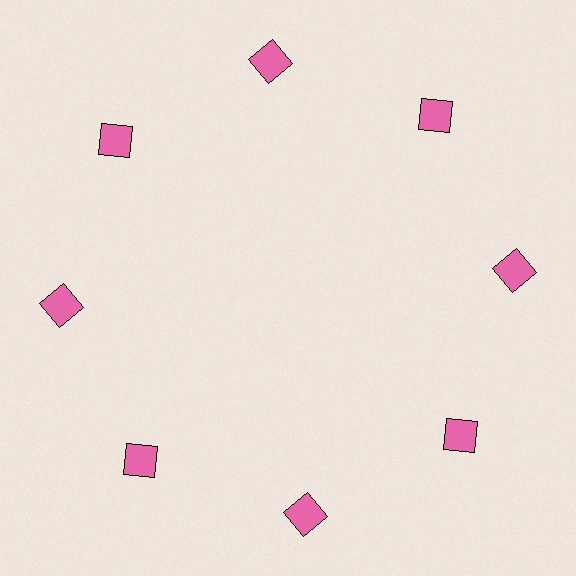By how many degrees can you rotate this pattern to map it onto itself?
The pattern maps onto itself every 45 degrees of rotation.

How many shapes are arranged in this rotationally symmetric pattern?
There are 8 shapes, arranged in 8 groups of 1.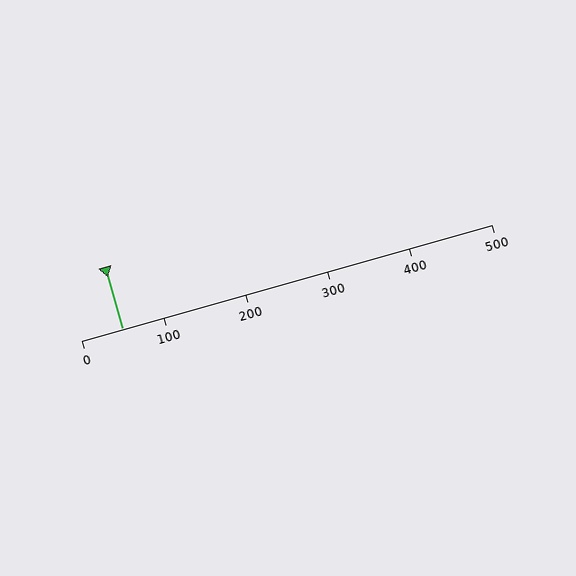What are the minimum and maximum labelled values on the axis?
The axis runs from 0 to 500.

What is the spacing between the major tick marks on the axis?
The major ticks are spaced 100 apart.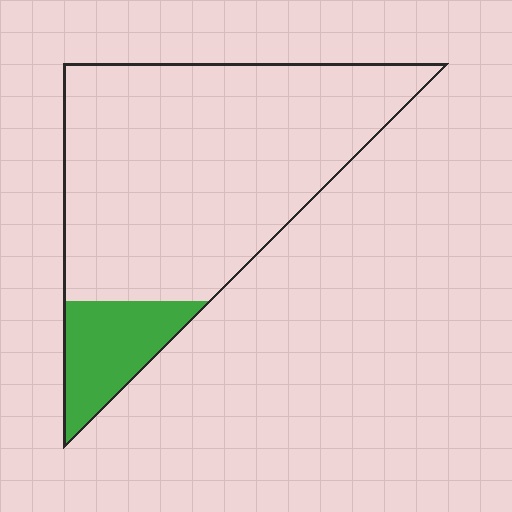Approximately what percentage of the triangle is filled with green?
Approximately 15%.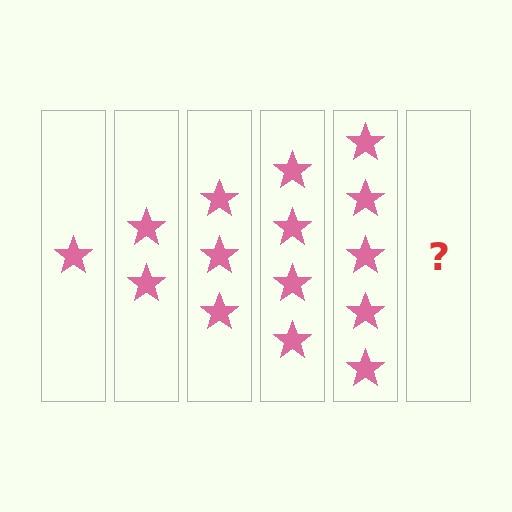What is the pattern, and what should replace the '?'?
The pattern is that each step adds one more star. The '?' should be 6 stars.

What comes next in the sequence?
The next element should be 6 stars.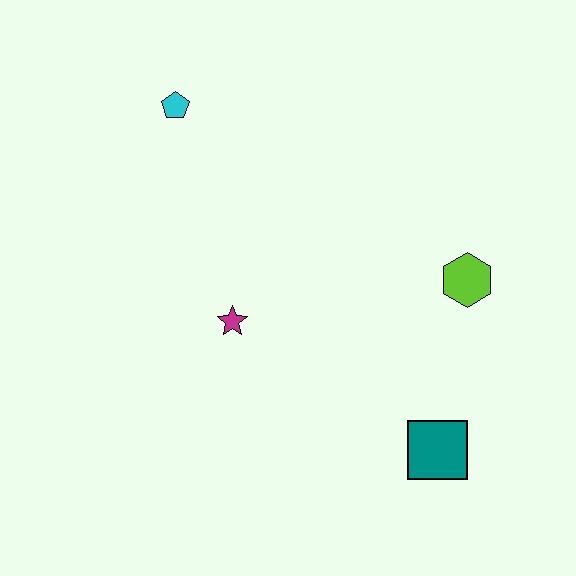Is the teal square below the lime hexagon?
Yes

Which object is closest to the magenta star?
The cyan pentagon is closest to the magenta star.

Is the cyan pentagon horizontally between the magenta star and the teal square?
No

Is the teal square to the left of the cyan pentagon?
No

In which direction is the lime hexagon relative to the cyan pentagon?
The lime hexagon is to the right of the cyan pentagon.